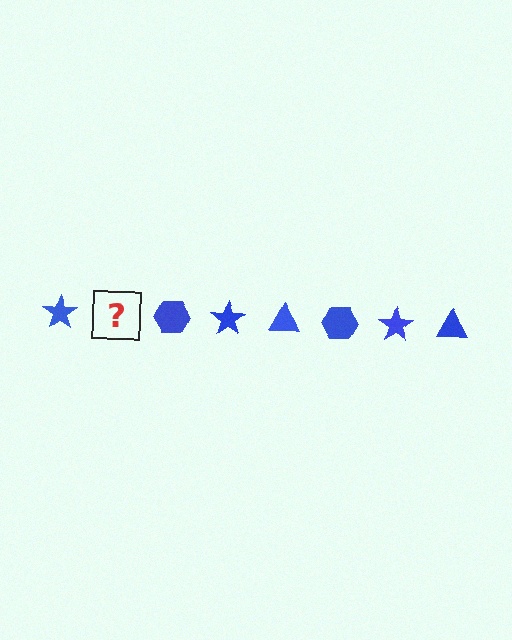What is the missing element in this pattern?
The missing element is a blue triangle.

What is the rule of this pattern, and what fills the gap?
The rule is that the pattern cycles through star, triangle, hexagon shapes in blue. The gap should be filled with a blue triangle.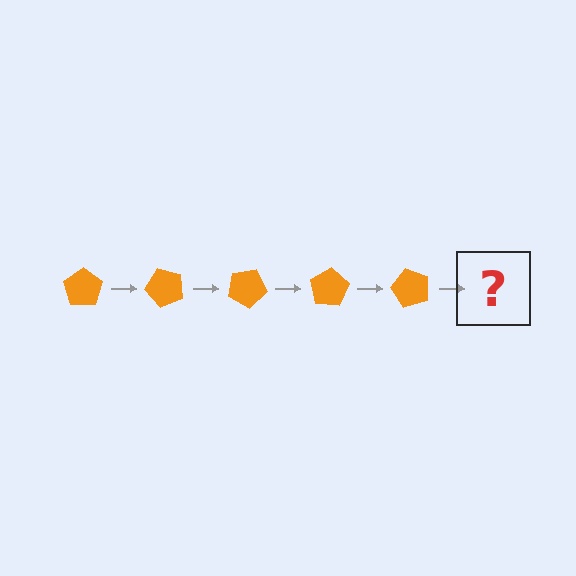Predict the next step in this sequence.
The next step is an orange pentagon rotated 250 degrees.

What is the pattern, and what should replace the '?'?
The pattern is that the pentagon rotates 50 degrees each step. The '?' should be an orange pentagon rotated 250 degrees.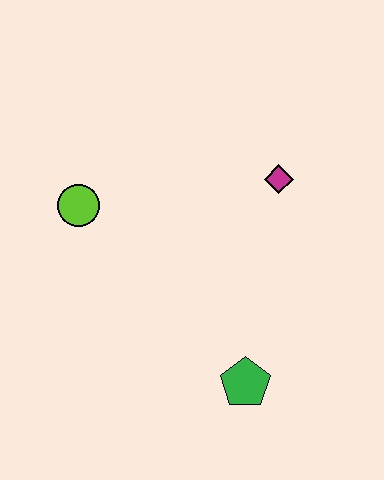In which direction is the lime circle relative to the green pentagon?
The lime circle is above the green pentagon.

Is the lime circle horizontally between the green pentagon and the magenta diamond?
No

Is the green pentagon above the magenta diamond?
No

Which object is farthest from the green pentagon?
The lime circle is farthest from the green pentagon.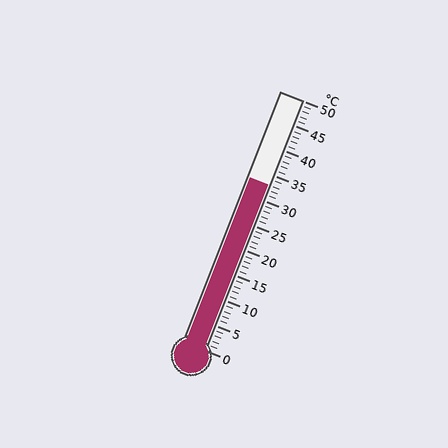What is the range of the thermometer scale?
The thermometer scale ranges from 0°C to 50°C.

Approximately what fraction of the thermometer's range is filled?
The thermometer is filled to approximately 65% of its range.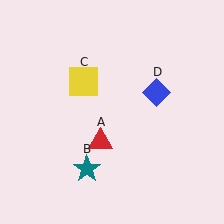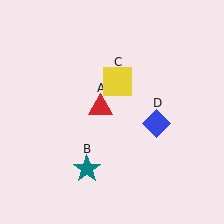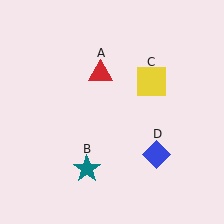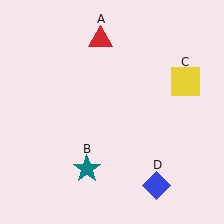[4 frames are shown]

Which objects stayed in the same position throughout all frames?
Teal star (object B) remained stationary.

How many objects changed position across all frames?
3 objects changed position: red triangle (object A), yellow square (object C), blue diamond (object D).